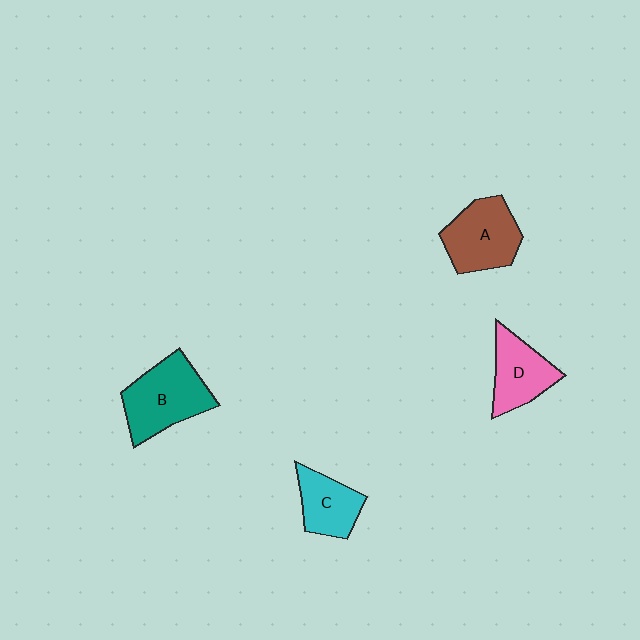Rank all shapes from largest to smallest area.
From largest to smallest: B (teal), A (brown), D (pink), C (cyan).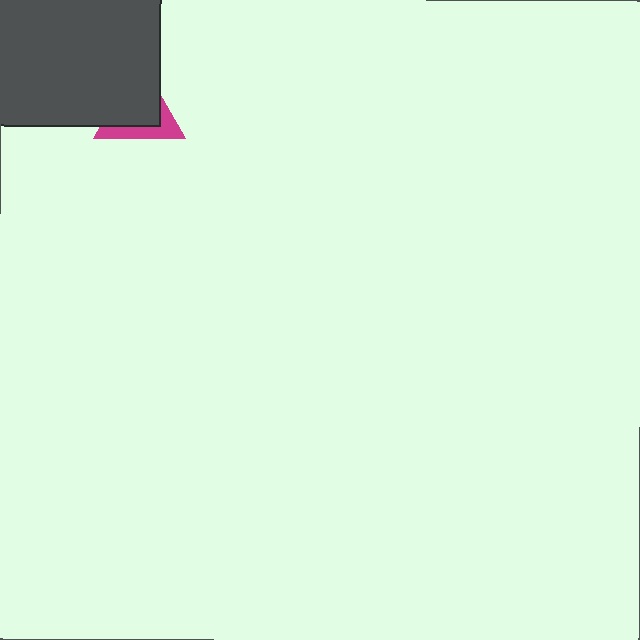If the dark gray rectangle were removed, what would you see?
You would see the complete magenta triangle.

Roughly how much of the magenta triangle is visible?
A small part of it is visible (roughly 35%).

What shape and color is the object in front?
The object in front is a dark gray rectangle.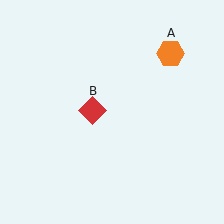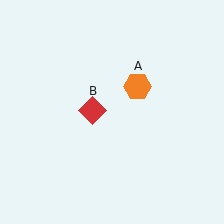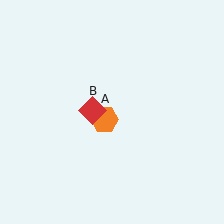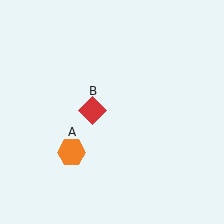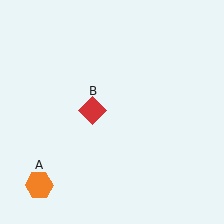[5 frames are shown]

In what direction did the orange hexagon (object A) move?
The orange hexagon (object A) moved down and to the left.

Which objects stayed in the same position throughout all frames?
Red diamond (object B) remained stationary.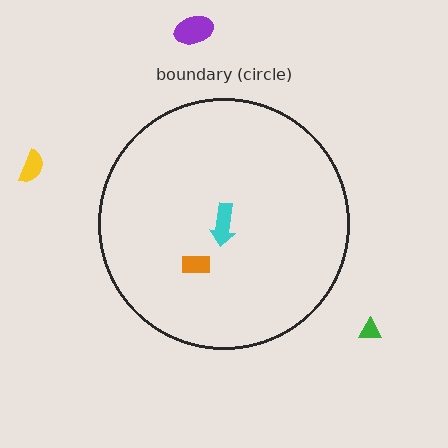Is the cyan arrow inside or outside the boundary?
Inside.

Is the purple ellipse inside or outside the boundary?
Outside.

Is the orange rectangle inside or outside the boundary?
Inside.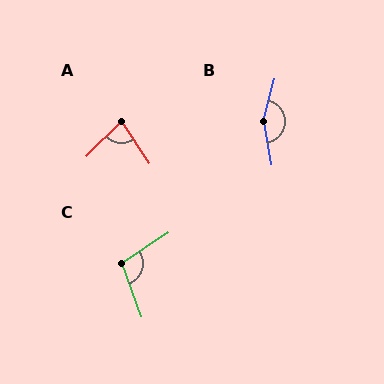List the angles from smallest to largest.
A (77°), C (103°), B (155°).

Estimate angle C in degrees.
Approximately 103 degrees.